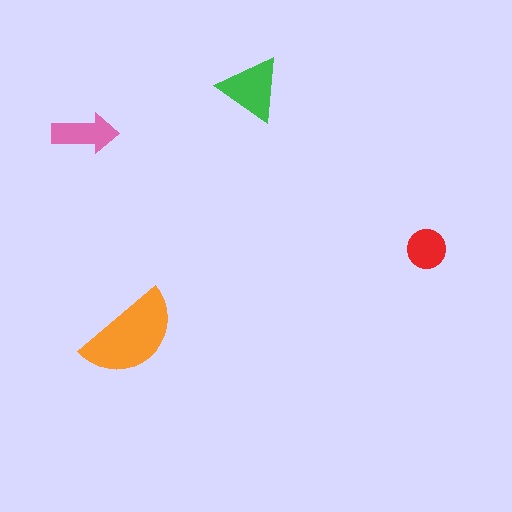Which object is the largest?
The orange semicircle.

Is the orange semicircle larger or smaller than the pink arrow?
Larger.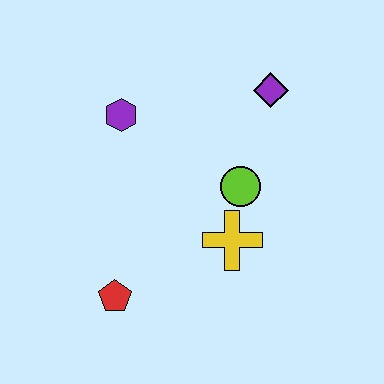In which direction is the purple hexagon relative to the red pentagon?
The purple hexagon is above the red pentagon.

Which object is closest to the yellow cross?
The lime circle is closest to the yellow cross.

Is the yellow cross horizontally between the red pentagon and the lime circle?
Yes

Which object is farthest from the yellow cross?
The purple hexagon is farthest from the yellow cross.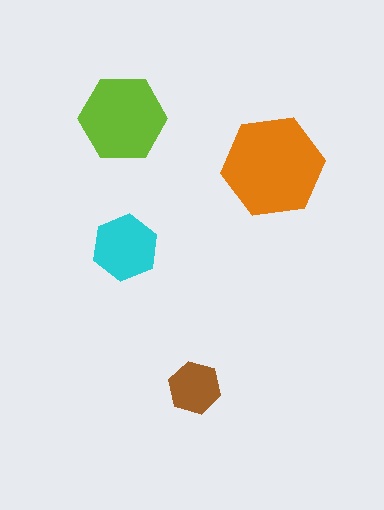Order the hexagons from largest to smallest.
the orange one, the lime one, the cyan one, the brown one.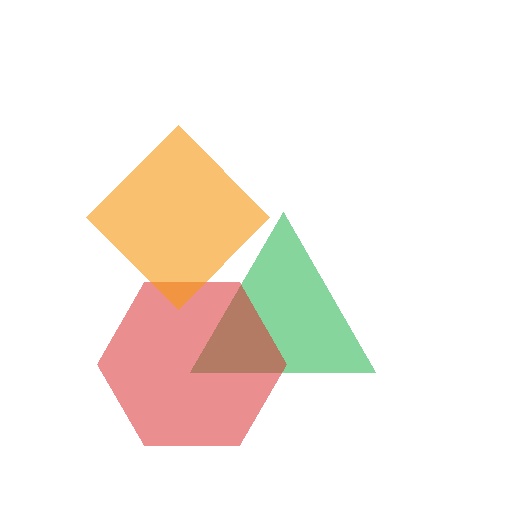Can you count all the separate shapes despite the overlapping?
Yes, there are 3 separate shapes.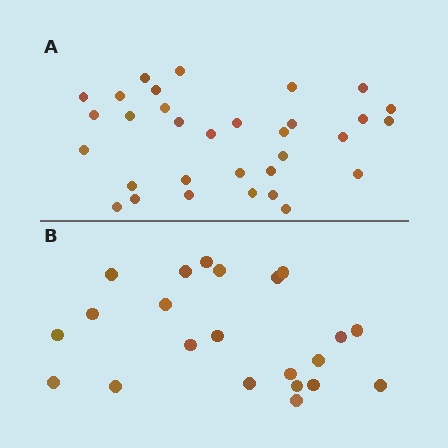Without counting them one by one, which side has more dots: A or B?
Region A (the top region) has more dots.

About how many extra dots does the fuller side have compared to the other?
Region A has roughly 10 or so more dots than region B.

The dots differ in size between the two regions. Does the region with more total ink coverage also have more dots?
No. Region B has more total ink coverage because its dots are larger, but region A actually contains more individual dots. Total area can be misleading — the number of items is what matters here.